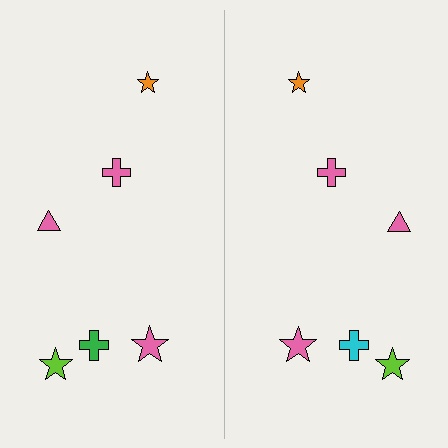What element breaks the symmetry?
The cyan cross on the right side breaks the symmetry — its mirror counterpart is green.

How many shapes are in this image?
There are 12 shapes in this image.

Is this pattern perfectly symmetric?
No, the pattern is not perfectly symmetric. The cyan cross on the right side breaks the symmetry — its mirror counterpart is green.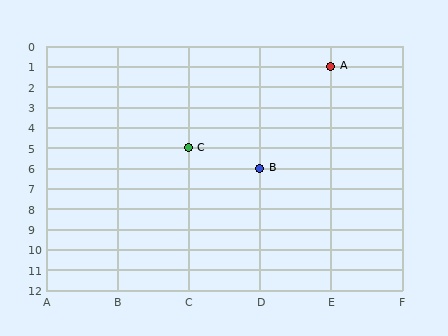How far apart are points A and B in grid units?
Points A and B are 1 column and 5 rows apart (about 5.1 grid units diagonally).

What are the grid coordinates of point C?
Point C is at grid coordinates (C, 5).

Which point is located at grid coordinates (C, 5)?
Point C is at (C, 5).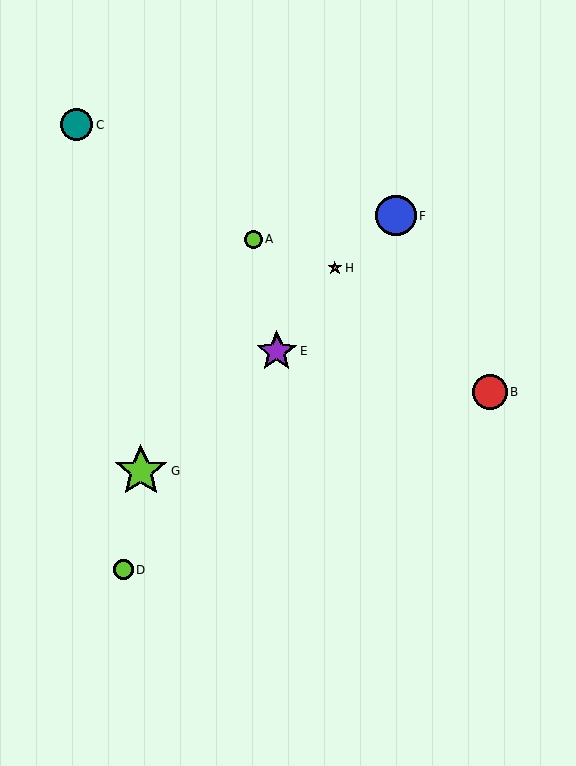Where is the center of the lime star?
The center of the lime star is at (141, 471).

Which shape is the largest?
The lime star (labeled G) is the largest.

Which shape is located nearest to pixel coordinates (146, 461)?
The lime star (labeled G) at (141, 471) is nearest to that location.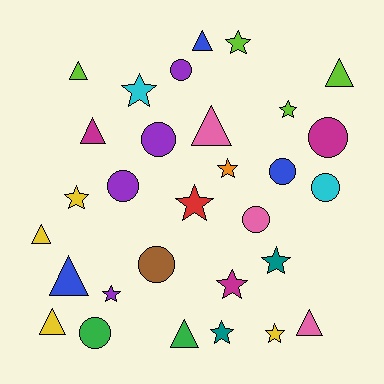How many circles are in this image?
There are 9 circles.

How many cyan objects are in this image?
There are 2 cyan objects.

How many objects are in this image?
There are 30 objects.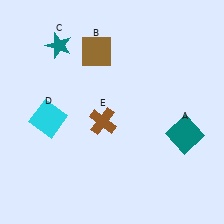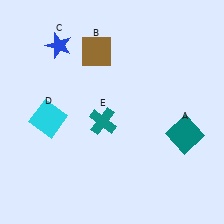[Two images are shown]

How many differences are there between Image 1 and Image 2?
There are 2 differences between the two images.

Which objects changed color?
C changed from teal to blue. E changed from brown to teal.